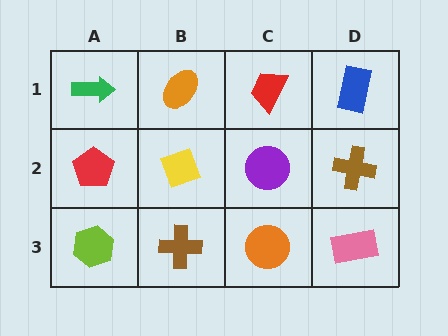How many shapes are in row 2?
4 shapes.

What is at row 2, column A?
A red pentagon.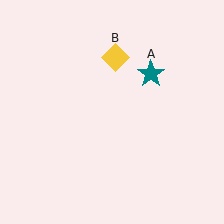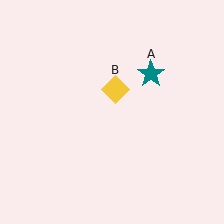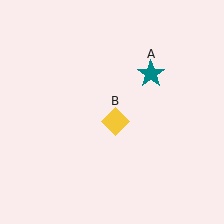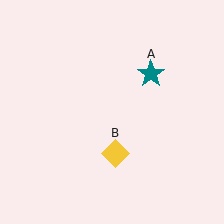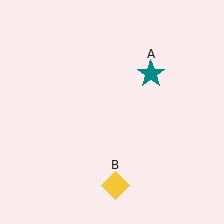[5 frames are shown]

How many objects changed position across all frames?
1 object changed position: yellow diamond (object B).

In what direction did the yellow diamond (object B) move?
The yellow diamond (object B) moved down.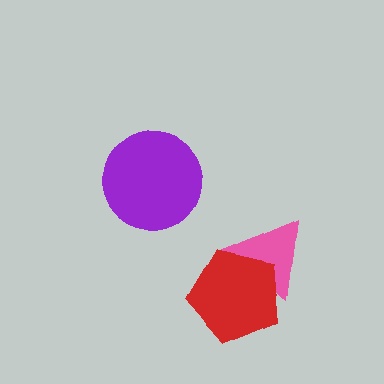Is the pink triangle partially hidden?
Yes, it is partially covered by another shape.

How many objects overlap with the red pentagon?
1 object overlaps with the red pentagon.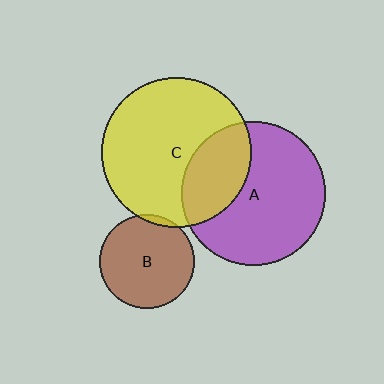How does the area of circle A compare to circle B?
Approximately 2.3 times.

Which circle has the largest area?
Circle C (yellow).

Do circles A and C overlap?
Yes.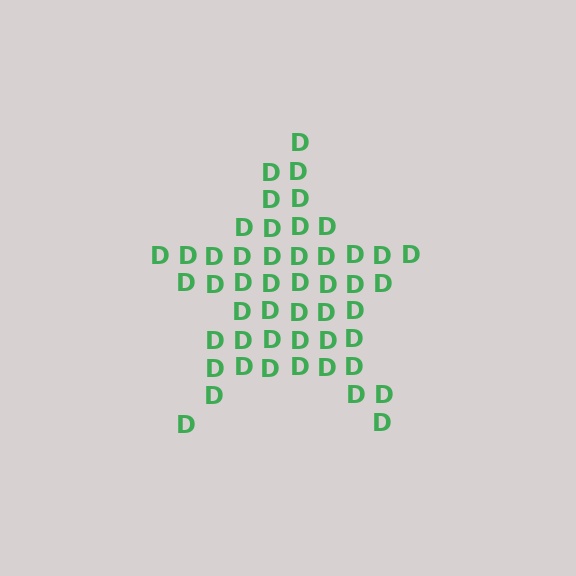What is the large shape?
The large shape is a star.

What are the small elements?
The small elements are letter D's.